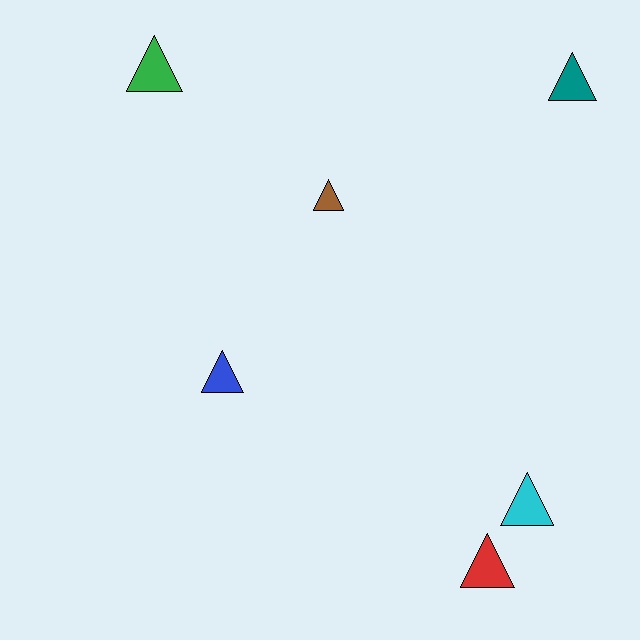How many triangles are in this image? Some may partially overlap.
There are 6 triangles.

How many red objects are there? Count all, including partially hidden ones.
There is 1 red object.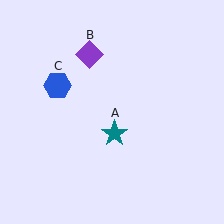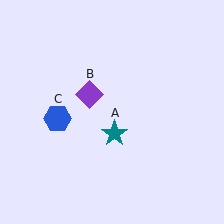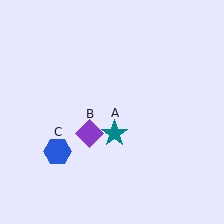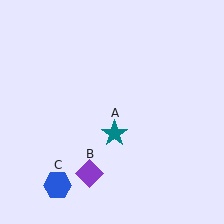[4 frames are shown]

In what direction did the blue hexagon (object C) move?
The blue hexagon (object C) moved down.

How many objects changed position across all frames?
2 objects changed position: purple diamond (object B), blue hexagon (object C).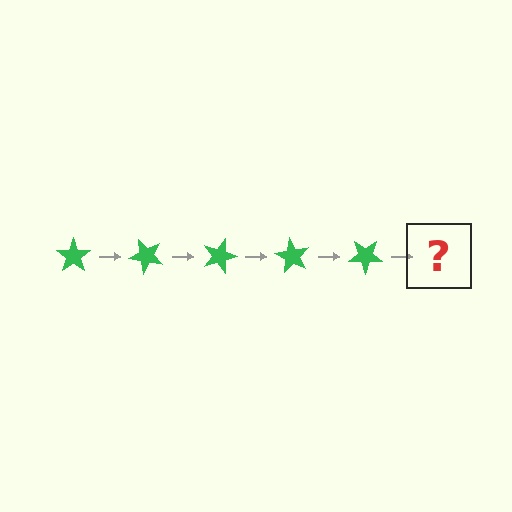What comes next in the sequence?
The next element should be a green star rotated 225 degrees.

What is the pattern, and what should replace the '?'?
The pattern is that the star rotates 45 degrees each step. The '?' should be a green star rotated 225 degrees.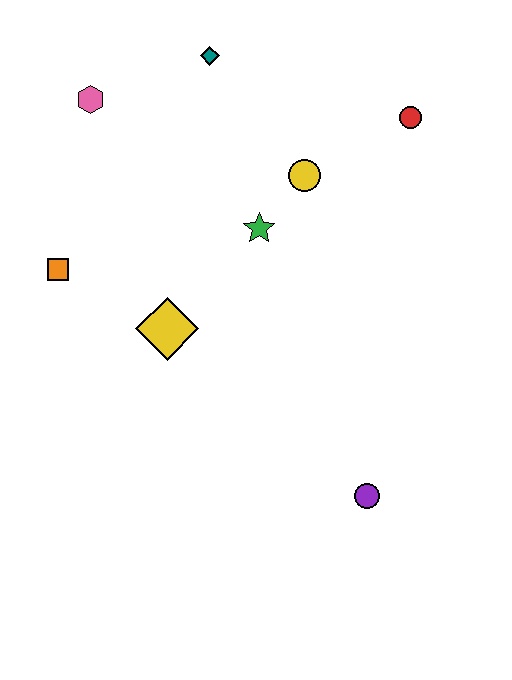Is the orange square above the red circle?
No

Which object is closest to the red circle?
The yellow circle is closest to the red circle.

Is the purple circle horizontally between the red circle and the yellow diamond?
Yes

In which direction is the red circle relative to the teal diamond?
The red circle is to the right of the teal diamond.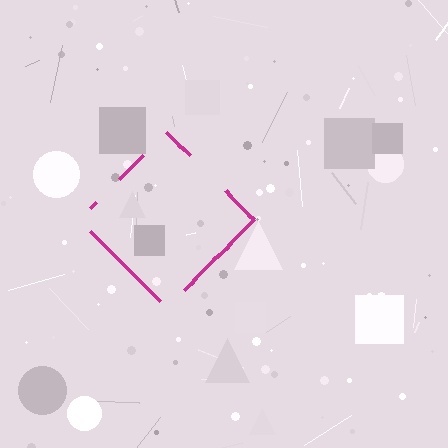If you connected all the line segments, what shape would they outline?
They would outline a diamond.